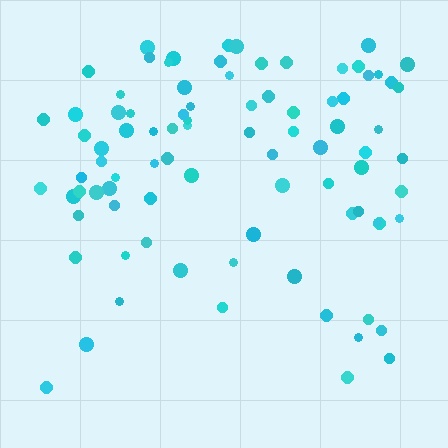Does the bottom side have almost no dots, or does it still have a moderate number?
Still a moderate number, just noticeably fewer than the top.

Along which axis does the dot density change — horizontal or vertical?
Vertical.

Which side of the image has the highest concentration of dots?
The top.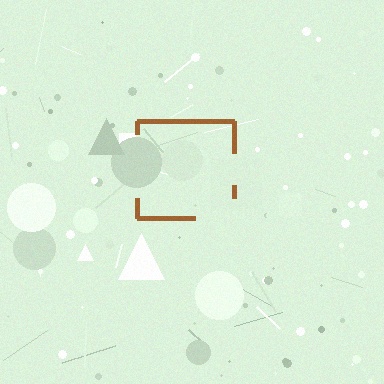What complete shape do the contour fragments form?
The contour fragments form a square.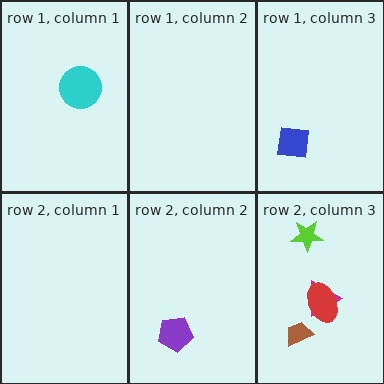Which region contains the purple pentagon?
The row 2, column 2 region.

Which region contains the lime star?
The row 2, column 3 region.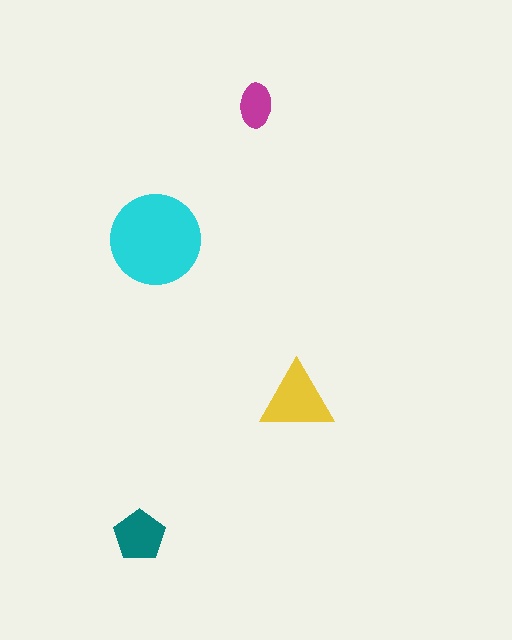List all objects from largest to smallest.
The cyan circle, the yellow triangle, the teal pentagon, the magenta ellipse.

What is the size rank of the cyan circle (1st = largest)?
1st.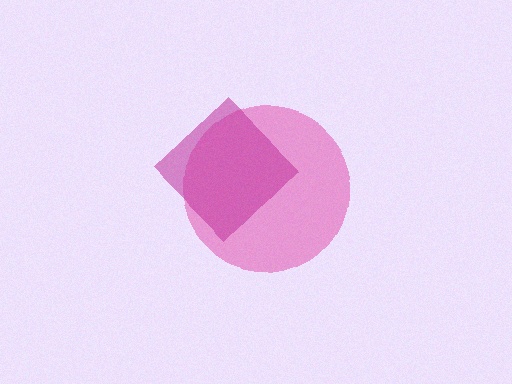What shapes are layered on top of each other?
The layered shapes are: a pink circle, a magenta diamond.